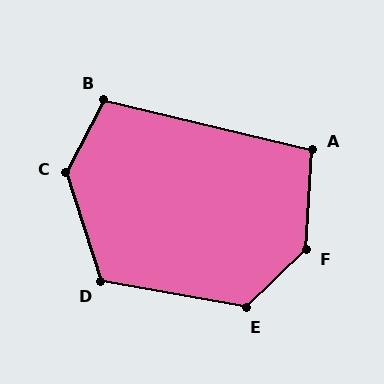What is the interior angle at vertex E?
Approximately 126 degrees (obtuse).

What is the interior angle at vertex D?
Approximately 118 degrees (obtuse).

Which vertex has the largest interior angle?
F, at approximately 138 degrees.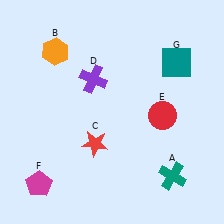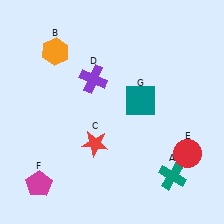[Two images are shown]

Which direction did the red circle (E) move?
The red circle (E) moved down.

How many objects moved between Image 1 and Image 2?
2 objects moved between the two images.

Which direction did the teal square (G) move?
The teal square (G) moved down.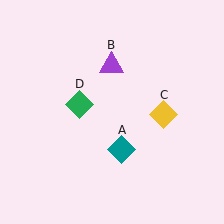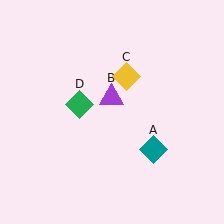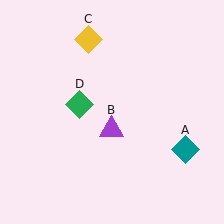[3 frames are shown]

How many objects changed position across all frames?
3 objects changed position: teal diamond (object A), purple triangle (object B), yellow diamond (object C).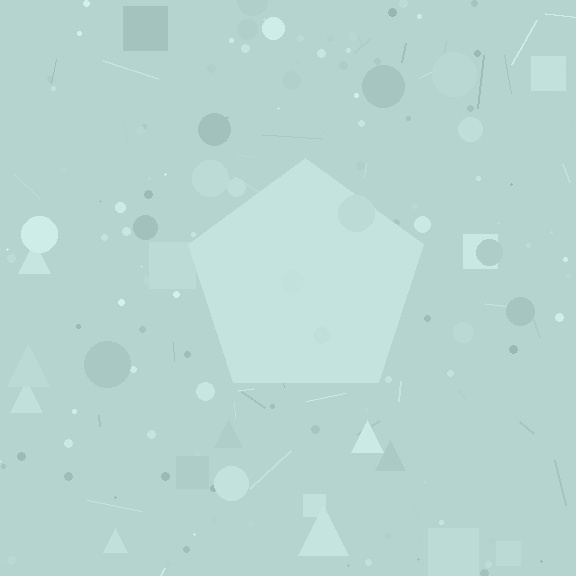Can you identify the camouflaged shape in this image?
The camouflaged shape is a pentagon.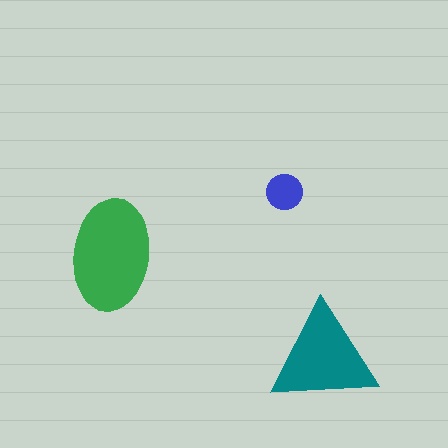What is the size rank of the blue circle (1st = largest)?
3rd.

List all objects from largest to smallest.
The green ellipse, the teal triangle, the blue circle.